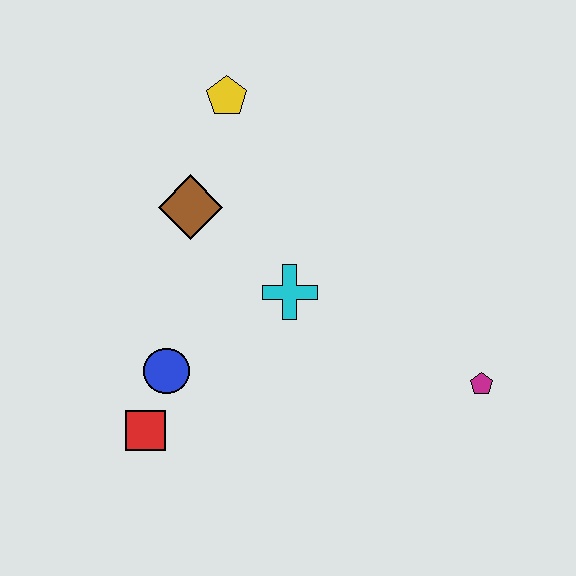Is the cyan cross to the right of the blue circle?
Yes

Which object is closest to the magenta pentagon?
The cyan cross is closest to the magenta pentagon.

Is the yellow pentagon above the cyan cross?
Yes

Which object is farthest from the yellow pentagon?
The magenta pentagon is farthest from the yellow pentagon.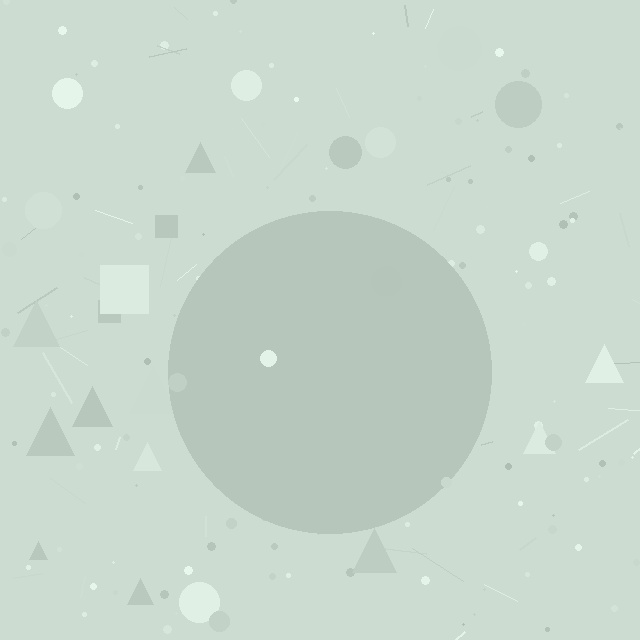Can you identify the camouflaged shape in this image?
The camouflaged shape is a circle.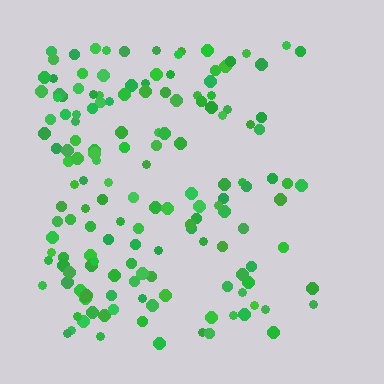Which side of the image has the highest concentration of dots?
The left.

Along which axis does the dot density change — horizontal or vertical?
Horizontal.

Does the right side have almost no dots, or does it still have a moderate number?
Still a moderate number, just noticeably fewer than the left.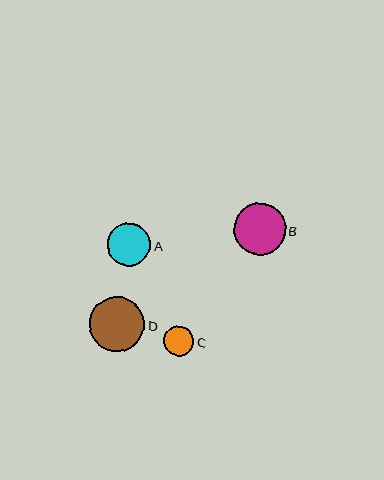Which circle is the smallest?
Circle C is the smallest with a size of approximately 30 pixels.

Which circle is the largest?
Circle D is the largest with a size of approximately 55 pixels.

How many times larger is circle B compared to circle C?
Circle B is approximately 1.7 times the size of circle C.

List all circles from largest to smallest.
From largest to smallest: D, B, A, C.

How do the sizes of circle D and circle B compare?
Circle D and circle B are approximately the same size.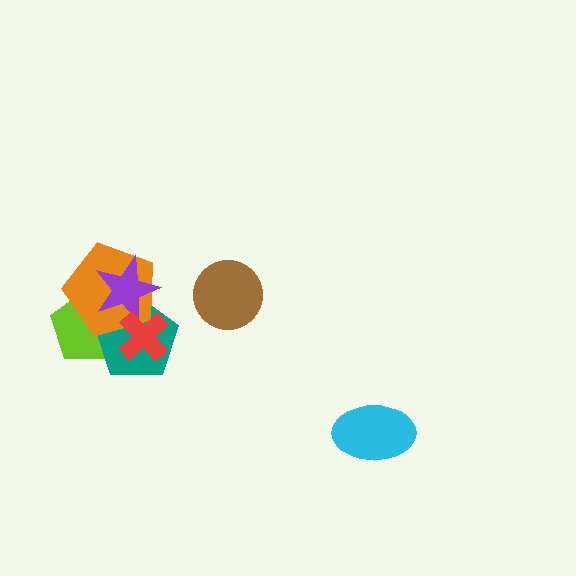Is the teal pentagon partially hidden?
Yes, it is partially covered by another shape.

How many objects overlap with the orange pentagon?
4 objects overlap with the orange pentagon.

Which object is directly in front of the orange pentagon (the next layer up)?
The purple star is directly in front of the orange pentagon.